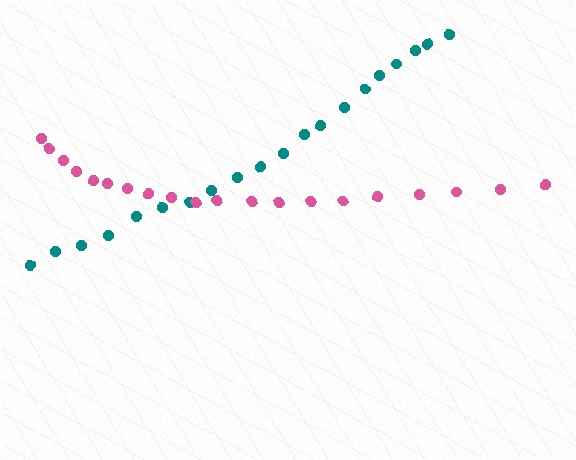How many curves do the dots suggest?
There are 2 distinct paths.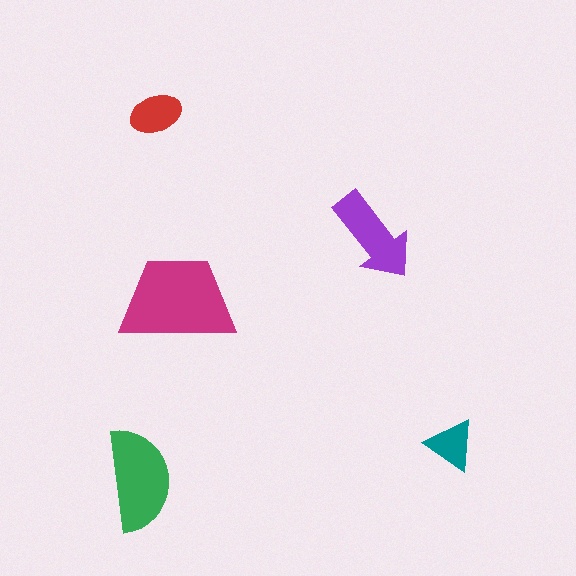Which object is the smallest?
The teal triangle.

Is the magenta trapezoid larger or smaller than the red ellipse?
Larger.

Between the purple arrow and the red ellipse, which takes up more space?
The purple arrow.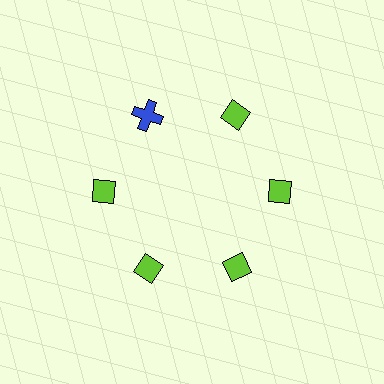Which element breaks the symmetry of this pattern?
The blue cross at roughly the 11 o'clock position breaks the symmetry. All other shapes are lime diamonds.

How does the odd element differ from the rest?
It differs in both color (blue instead of lime) and shape (cross instead of diamond).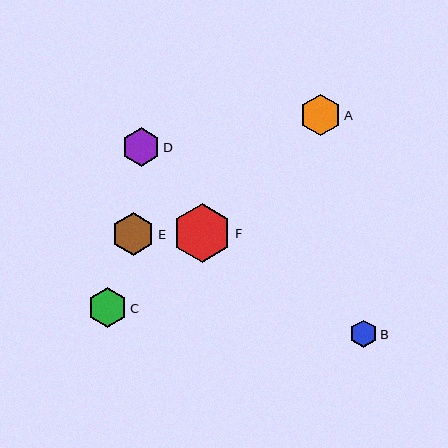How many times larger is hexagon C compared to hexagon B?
Hexagon C is approximately 1.4 times the size of hexagon B.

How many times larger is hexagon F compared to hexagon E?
Hexagon F is approximately 1.4 times the size of hexagon E.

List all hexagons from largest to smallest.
From largest to smallest: F, E, A, C, D, B.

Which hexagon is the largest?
Hexagon F is the largest with a size of approximately 59 pixels.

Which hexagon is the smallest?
Hexagon B is the smallest with a size of approximately 28 pixels.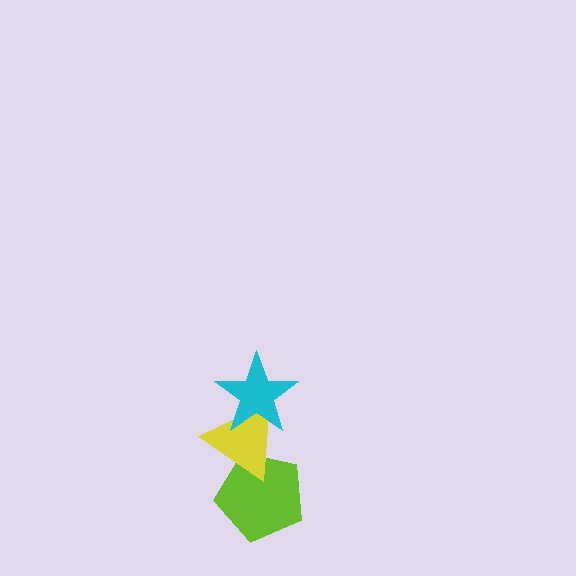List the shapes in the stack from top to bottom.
From top to bottom: the cyan star, the yellow triangle, the lime pentagon.